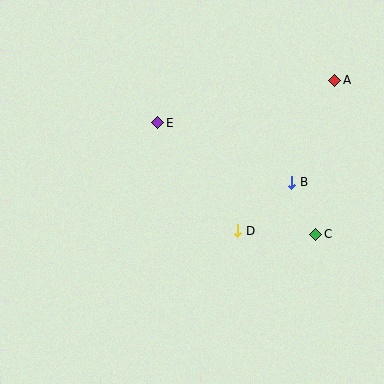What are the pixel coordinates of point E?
Point E is at (158, 123).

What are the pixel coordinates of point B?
Point B is at (292, 182).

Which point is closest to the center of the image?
Point D at (238, 231) is closest to the center.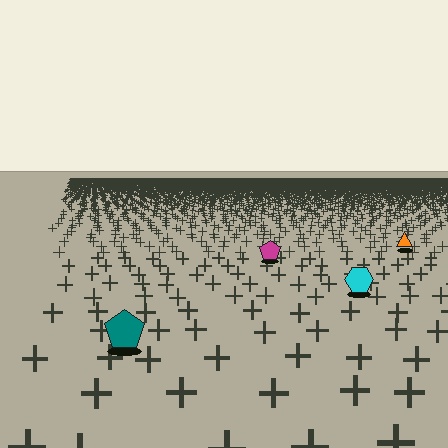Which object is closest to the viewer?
The teal pentagon is closest. The texture marks near it are larger and more spread out.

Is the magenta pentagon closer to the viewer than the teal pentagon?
No. The teal pentagon is closer — you can tell from the texture gradient: the ground texture is coarser near it.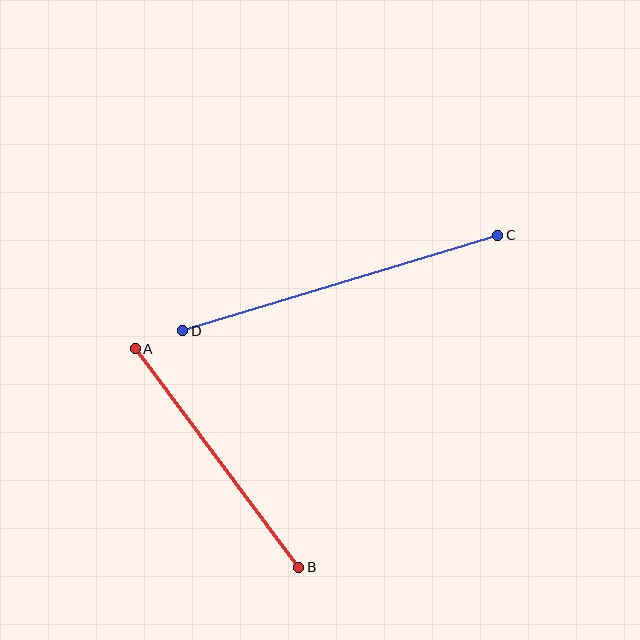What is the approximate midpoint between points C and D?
The midpoint is at approximately (340, 283) pixels.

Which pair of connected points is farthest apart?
Points C and D are farthest apart.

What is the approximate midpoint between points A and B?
The midpoint is at approximately (217, 458) pixels.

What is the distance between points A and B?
The distance is approximately 273 pixels.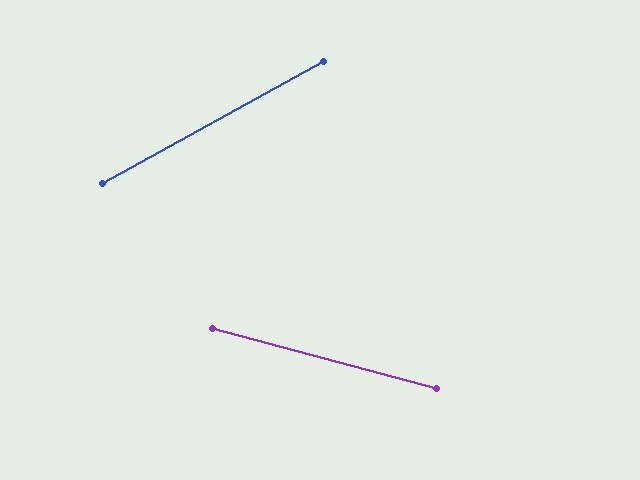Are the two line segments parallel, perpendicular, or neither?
Neither parallel nor perpendicular — they differ by about 44°.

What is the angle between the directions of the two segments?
Approximately 44 degrees.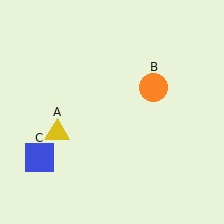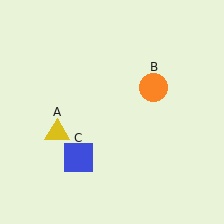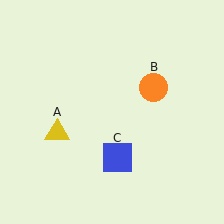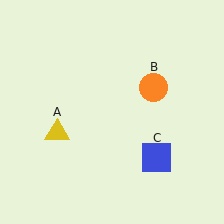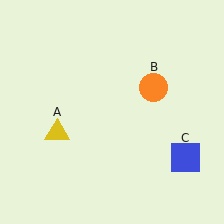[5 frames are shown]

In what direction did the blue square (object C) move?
The blue square (object C) moved right.